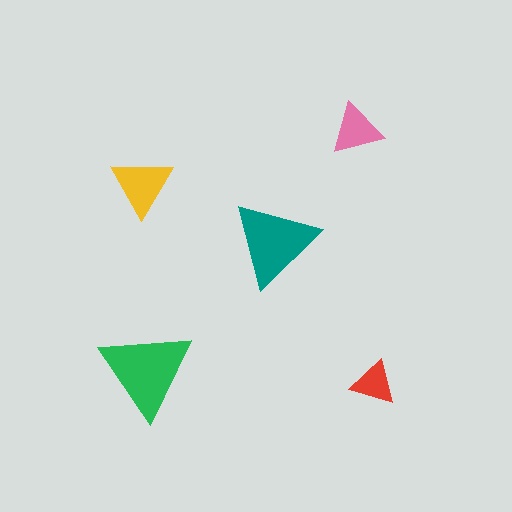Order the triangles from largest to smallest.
the green one, the teal one, the yellow one, the pink one, the red one.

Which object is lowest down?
The red triangle is bottommost.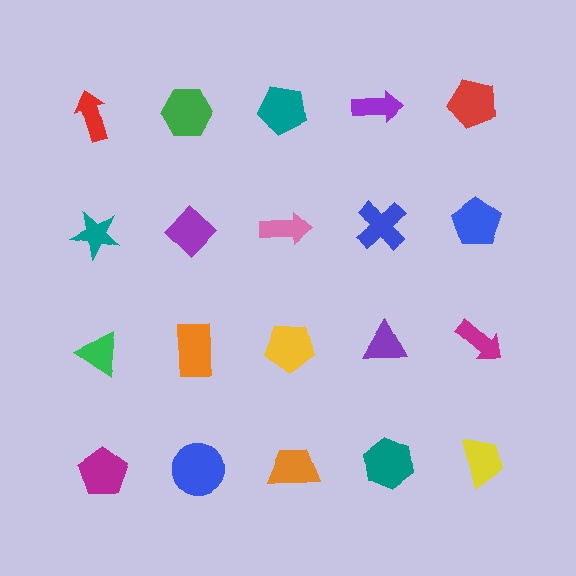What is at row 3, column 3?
A yellow pentagon.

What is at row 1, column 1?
A red arrow.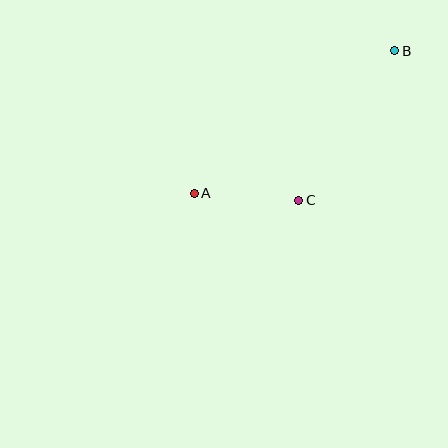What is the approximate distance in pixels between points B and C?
The distance between B and C is approximately 178 pixels.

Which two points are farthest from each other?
Points A and B are farthest from each other.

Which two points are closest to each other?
Points A and C are closest to each other.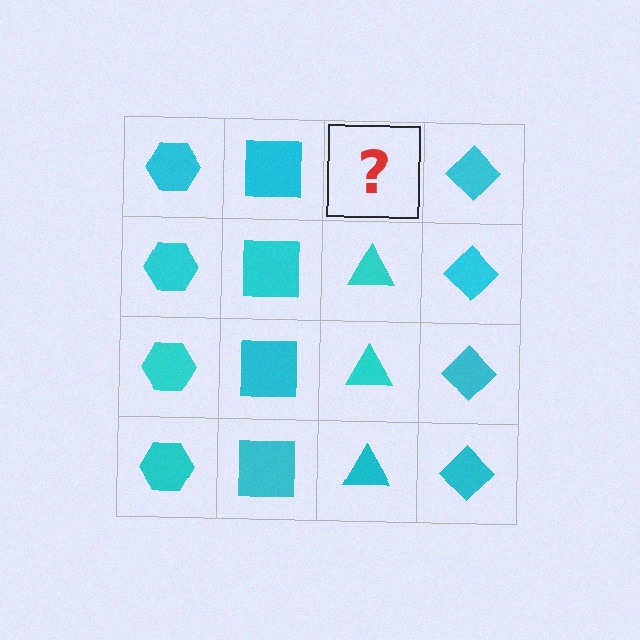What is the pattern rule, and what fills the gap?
The rule is that each column has a consistent shape. The gap should be filled with a cyan triangle.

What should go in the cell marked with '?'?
The missing cell should contain a cyan triangle.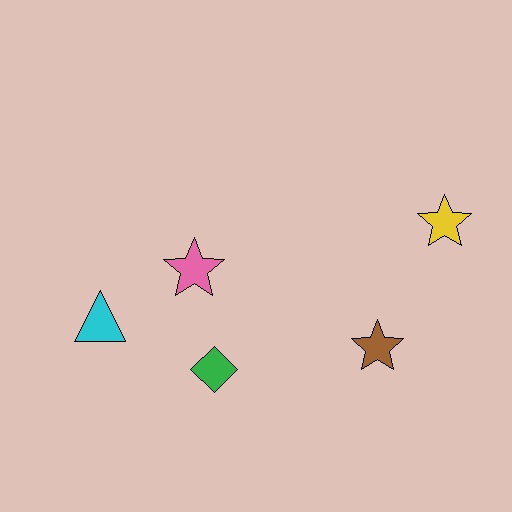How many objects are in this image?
There are 5 objects.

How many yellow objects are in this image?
There is 1 yellow object.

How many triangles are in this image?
There is 1 triangle.